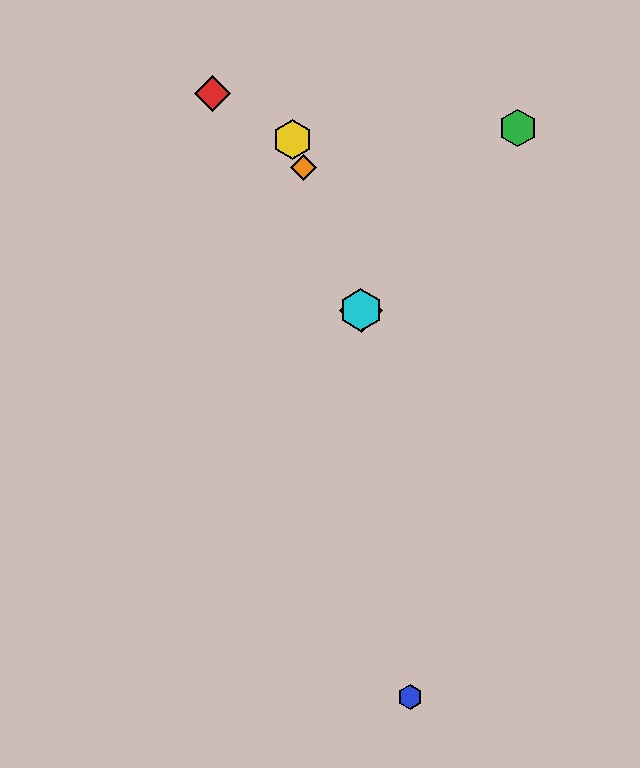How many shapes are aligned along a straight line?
4 shapes (the yellow hexagon, the purple diamond, the orange diamond, the cyan hexagon) are aligned along a straight line.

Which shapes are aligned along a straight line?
The yellow hexagon, the purple diamond, the orange diamond, the cyan hexagon are aligned along a straight line.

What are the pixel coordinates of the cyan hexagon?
The cyan hexagon is at (361, 310).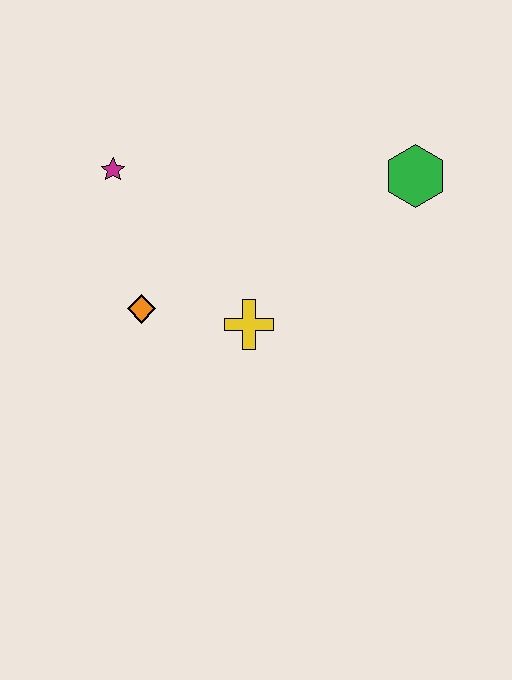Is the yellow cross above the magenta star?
No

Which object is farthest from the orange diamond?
The green hexagon is farthest from the orange diamond.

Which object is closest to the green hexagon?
The yellow cross is closest to the green hexagon.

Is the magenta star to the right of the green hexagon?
No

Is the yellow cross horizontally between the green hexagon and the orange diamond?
Yes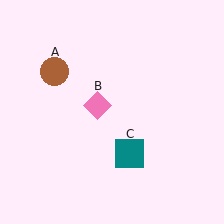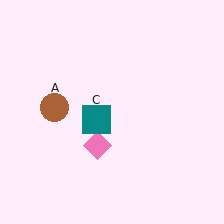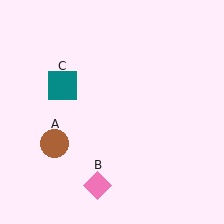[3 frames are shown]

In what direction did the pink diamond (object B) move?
The pink diamond (object B) moved down.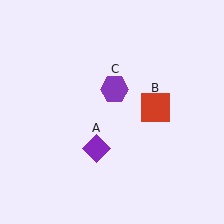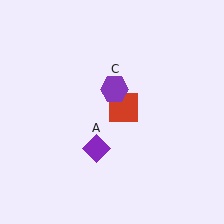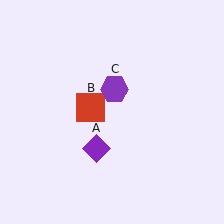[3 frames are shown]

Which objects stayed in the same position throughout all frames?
Purple diamond (object A) and purple hexagon (object C) remained stationary.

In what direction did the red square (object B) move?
The red square (object B) moved left.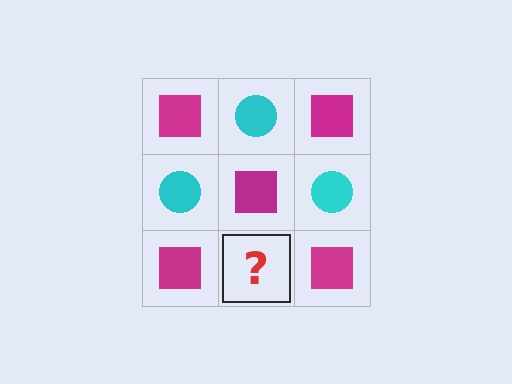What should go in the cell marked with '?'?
The missing cell should contain a cyan circle.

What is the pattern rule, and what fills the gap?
The rule is that it alternates magenta square and cyan circle in a checkerboard pattern. The gap should be filled with a cyan circle.